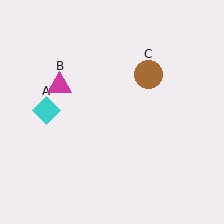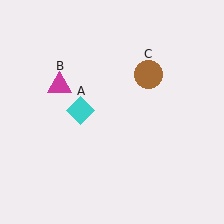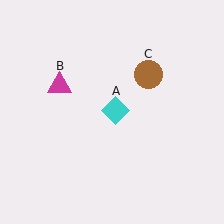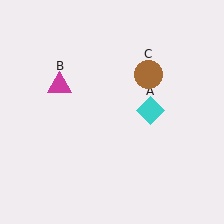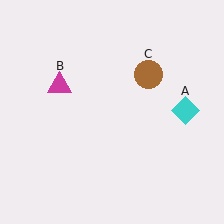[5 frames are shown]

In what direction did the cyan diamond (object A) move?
The cyan diamond (object A) moved right.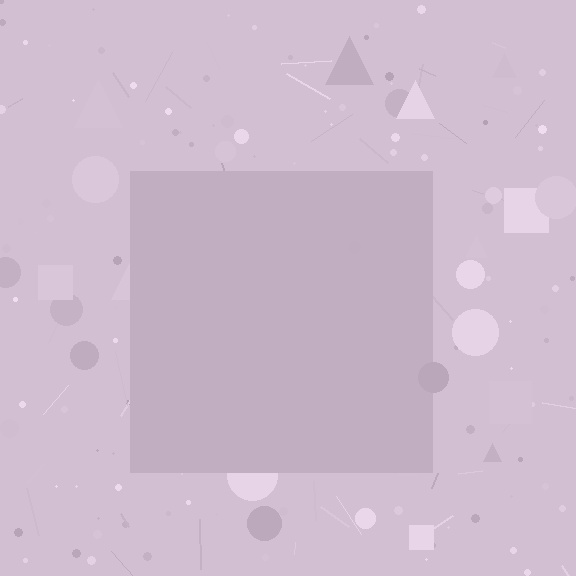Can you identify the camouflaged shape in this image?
The camouflaged shape is a square.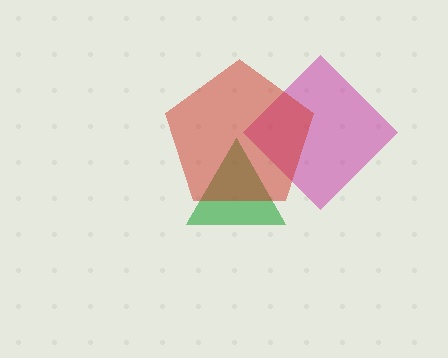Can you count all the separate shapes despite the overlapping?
Yes, there are 3 separate shapes.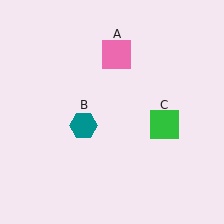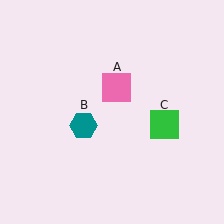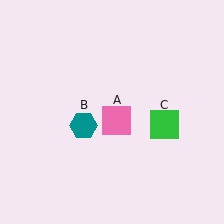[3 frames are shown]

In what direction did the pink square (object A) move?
The pink square (object A) moved down.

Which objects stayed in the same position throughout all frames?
Teal hexagon (object B) and green square (object C) remained stationary.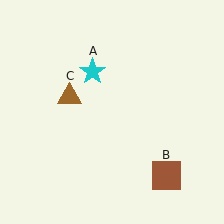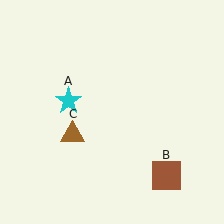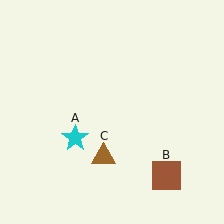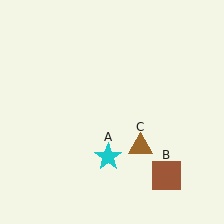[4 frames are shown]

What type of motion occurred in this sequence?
The cyan star (object A), brown triangle (object C) rotated counterclockwise around the center of the scene.